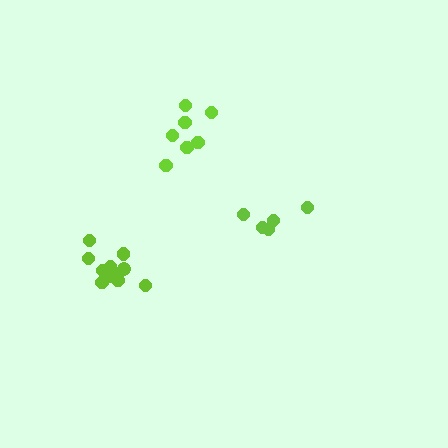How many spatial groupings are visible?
There are 3 spatial groupings.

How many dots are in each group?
Group 1: 5 dots, Group 2: 7 dots, Group 3: 11 dots (23 total).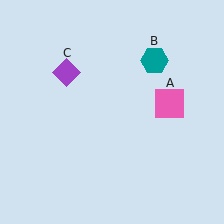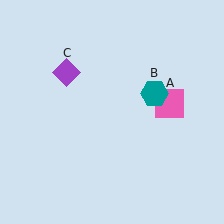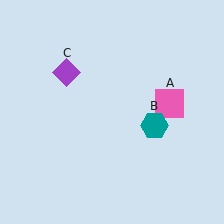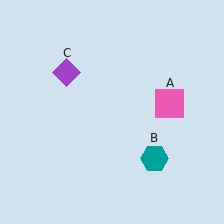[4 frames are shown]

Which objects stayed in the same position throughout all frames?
Pink square (object A) and purple diamond (object C) remained stationary.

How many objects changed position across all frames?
1 object changed position: teal hexagon (object B).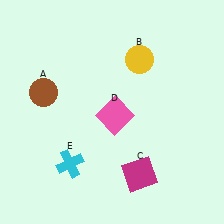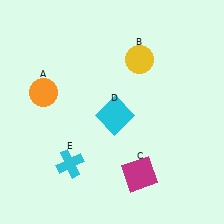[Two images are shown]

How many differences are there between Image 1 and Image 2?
There are 2 differences between the two images.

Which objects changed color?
A changed from brown to orange. D changed from pink to cyan.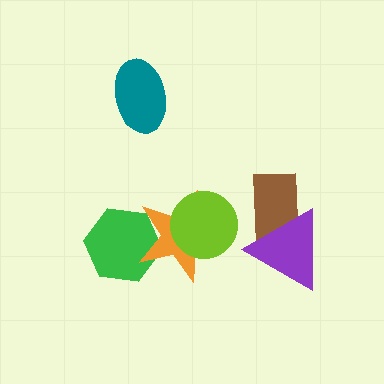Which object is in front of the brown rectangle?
The purple triangle is in front of the brown rectangle.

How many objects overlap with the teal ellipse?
0 objects overlap with the teal ellipse.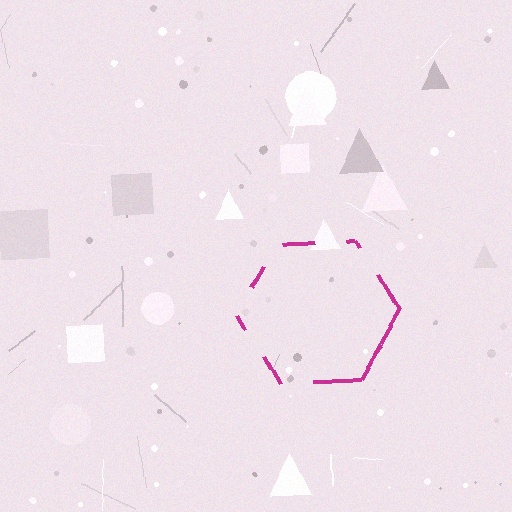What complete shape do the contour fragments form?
The contour fragments form a hexagon.